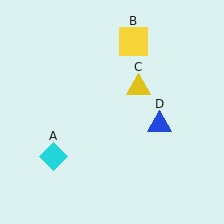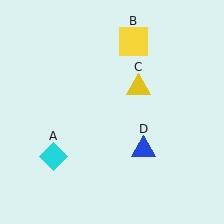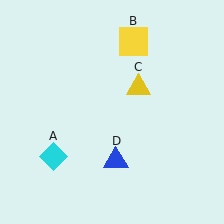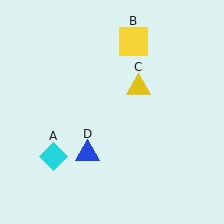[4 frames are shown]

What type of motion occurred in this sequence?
The blue triangle (object D) rotated clockwise around the center of the scene.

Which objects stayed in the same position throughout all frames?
Cyan diamond (object A) and yellow square (object B) and yellow triangle (object C) remained stationary.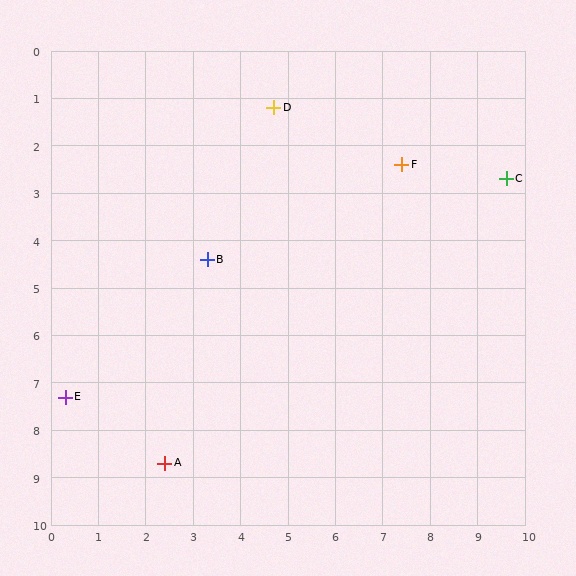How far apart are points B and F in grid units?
Points B and F are about 4.6 grid units apart.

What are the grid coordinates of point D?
Point D is at approximately (4.7, 1.2).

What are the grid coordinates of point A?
Point A is at approximately (2.4, 8.7).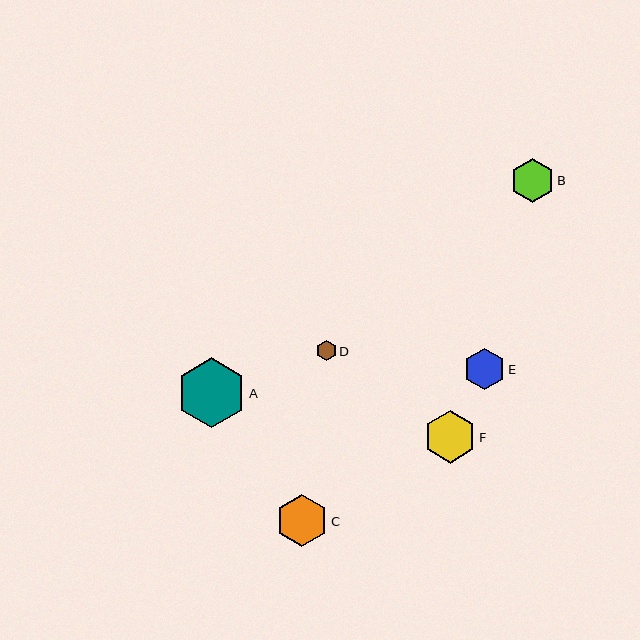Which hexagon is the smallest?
Hexagon D is the smallest with a size of approximately 20 pixels.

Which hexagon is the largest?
Hexagon A is the largest with a size of approximately 69 pixels.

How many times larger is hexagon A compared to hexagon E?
Hexagon A is approximately 1.7 times the size of hexagon E.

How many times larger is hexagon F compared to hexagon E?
Hexagon F is approximately 1.3 times the size of hexagon E.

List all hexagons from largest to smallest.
From largest to smallest: A, F, C, B, E, D.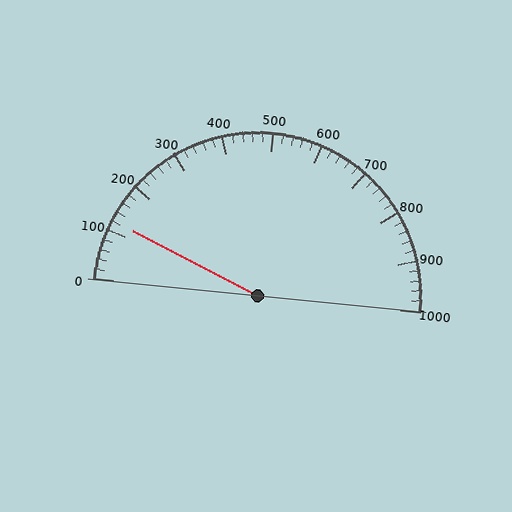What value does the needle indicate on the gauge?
The needle indicates approximately 120.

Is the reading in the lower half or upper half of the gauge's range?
The reading is in the lower half of the range (0 to 1000).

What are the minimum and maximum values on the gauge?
The gauge ranges from 0 to 1000.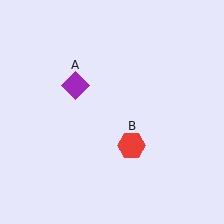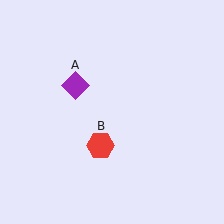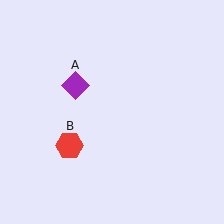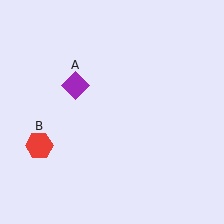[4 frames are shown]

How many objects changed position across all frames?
1 object changed position: red hexagon (object B).